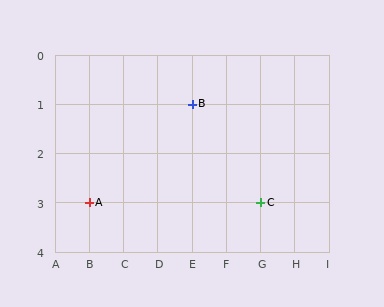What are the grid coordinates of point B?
Point B is at grid coordinates (E, 1).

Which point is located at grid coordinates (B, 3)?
Point A is at (B, 3).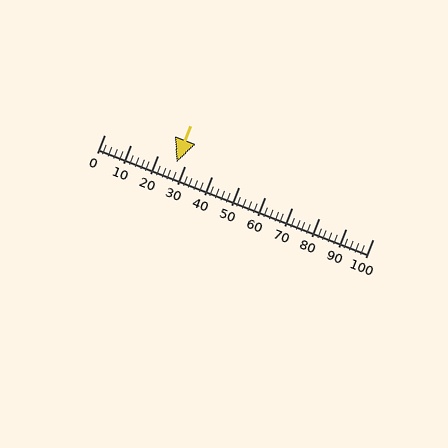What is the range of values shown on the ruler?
The ruler shows values from 0 to 100.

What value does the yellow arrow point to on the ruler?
The yellow arrow points to approximately 27.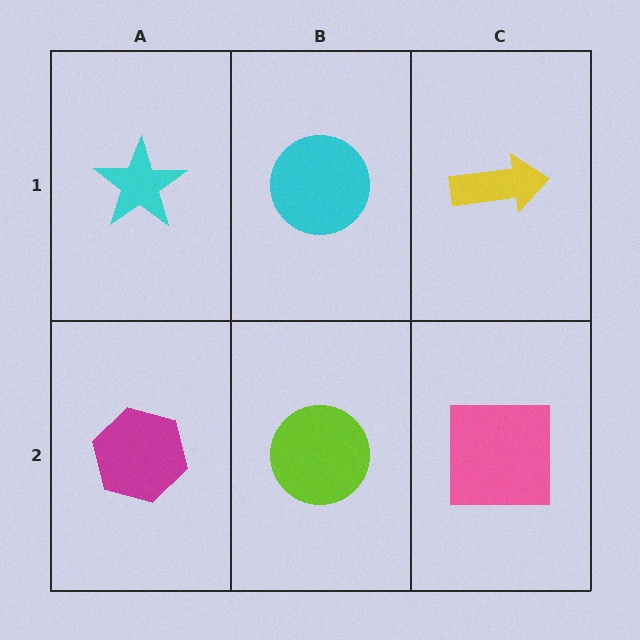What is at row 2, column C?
A pink square.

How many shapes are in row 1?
3 shapes.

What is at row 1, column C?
A yellow arrow.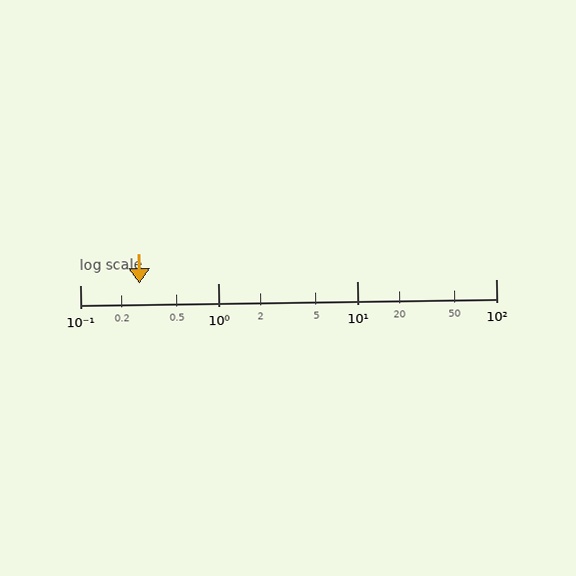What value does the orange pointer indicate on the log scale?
The pointer indicates approximately 0.27.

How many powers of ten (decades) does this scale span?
The scale spans 3 decades, from 0.1 to 100.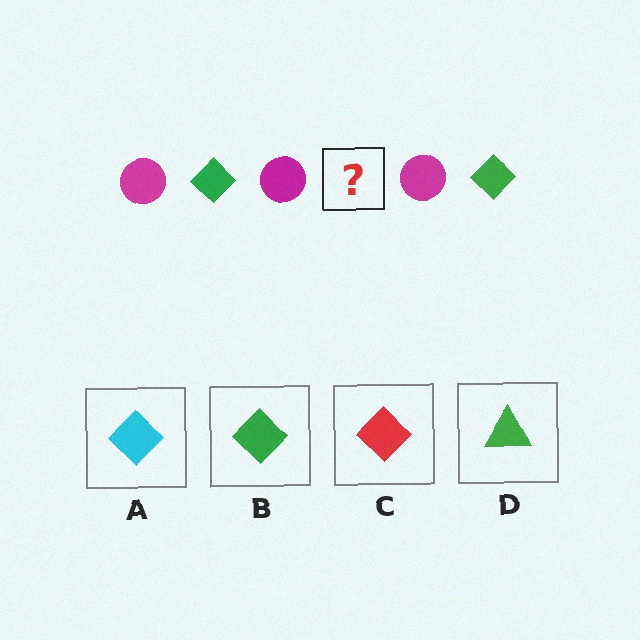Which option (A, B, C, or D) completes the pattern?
B.